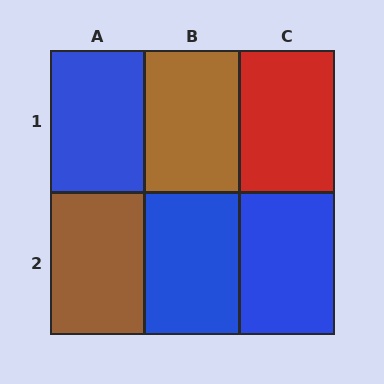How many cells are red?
1 cell is red.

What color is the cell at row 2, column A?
Brown.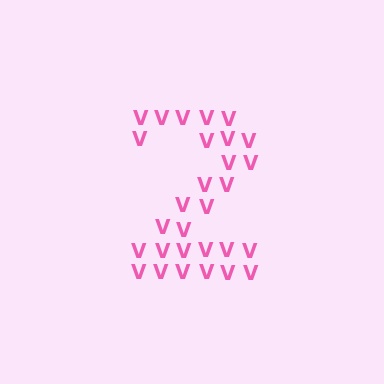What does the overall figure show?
The overall figure shows the digit 2.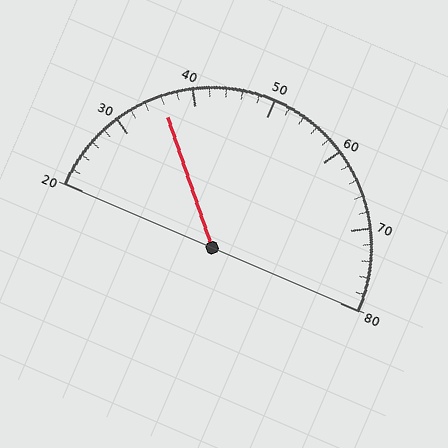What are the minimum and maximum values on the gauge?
The gauge ranges from 20 to 80.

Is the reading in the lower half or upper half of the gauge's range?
The reading is in the lower half of the range (20 to 80).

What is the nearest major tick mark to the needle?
The nearest major tick mark is 40.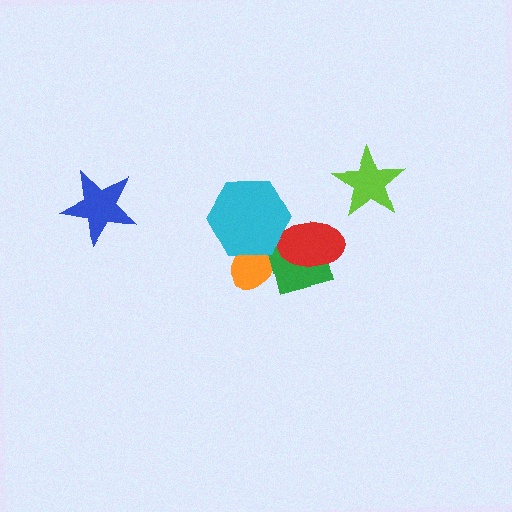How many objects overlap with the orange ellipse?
2 objects overlap with the orange ellipse.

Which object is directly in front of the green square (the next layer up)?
The red ellipse is directly in front of the green square.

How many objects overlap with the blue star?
0 objects overlap with the blue star.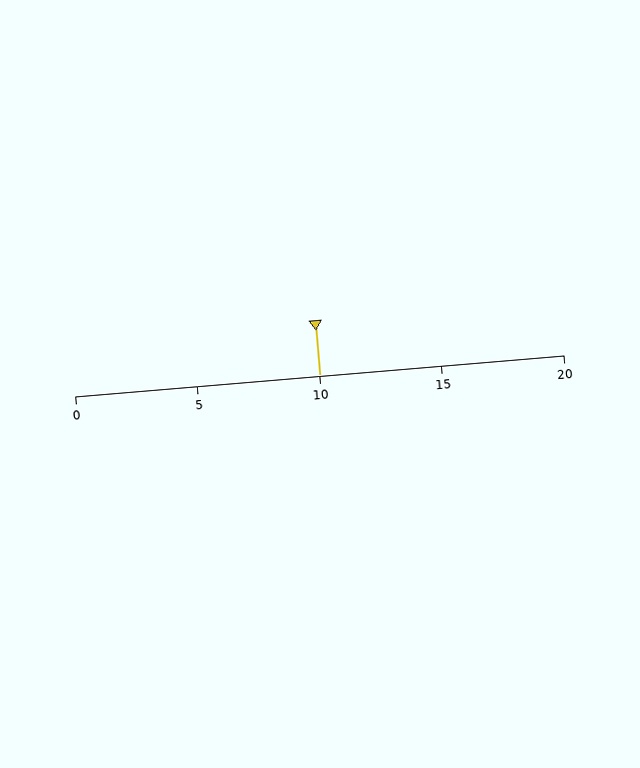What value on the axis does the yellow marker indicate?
The marker indicates approximately 10.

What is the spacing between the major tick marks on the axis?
The major ticks are spaced 5 apart.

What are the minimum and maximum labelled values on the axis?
The axis runs from 0 to 20.